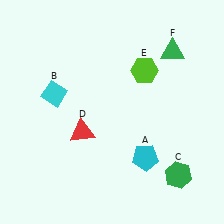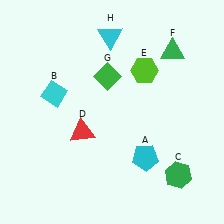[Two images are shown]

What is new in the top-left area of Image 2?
A cyan triangle (H) was added in the top-left area of Image 2.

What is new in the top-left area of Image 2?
A green diamond (G) was added in the top-left area of Image 2.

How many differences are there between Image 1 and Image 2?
There are 2 differences between the two images.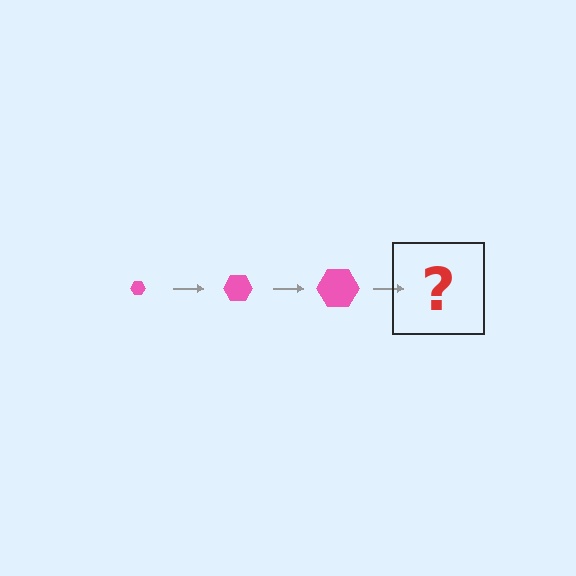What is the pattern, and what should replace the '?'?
The pattern is that the hexagon gets progressively larger each step. The '?' should be a pink hexagon, larger than the previous one.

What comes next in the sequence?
The next element should be a pink hexagon, larger than the previous one.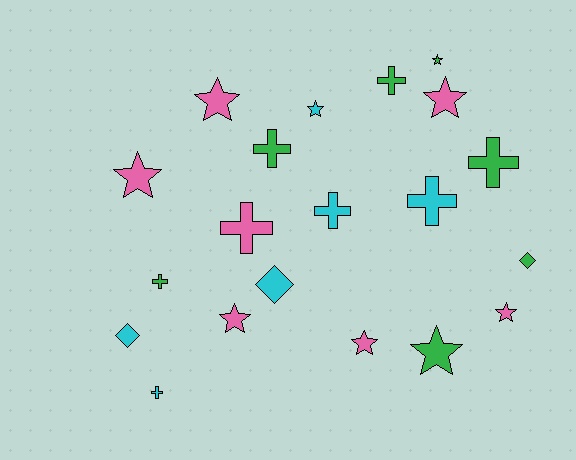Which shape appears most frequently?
Star, with 9 objects.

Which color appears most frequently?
Green, with 7 objects.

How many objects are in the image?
There are 20 objects.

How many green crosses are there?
There are 4 green crosses.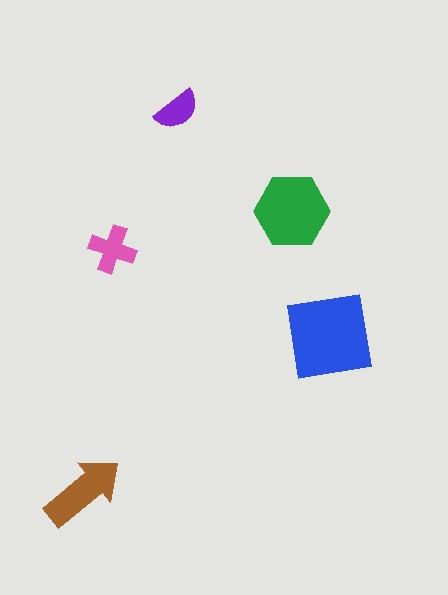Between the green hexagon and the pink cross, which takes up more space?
The green hexagon.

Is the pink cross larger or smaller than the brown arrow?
Smaller.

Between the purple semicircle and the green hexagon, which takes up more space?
The green hexagon.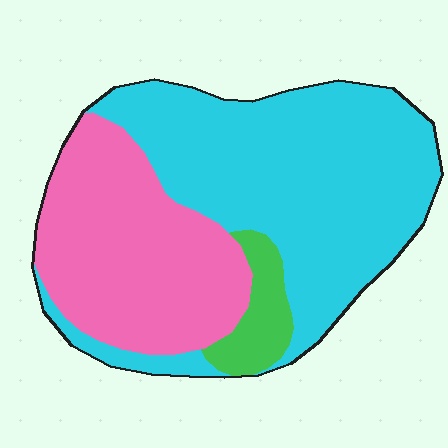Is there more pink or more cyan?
Cyan.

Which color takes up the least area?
Green, at roughly 5%.